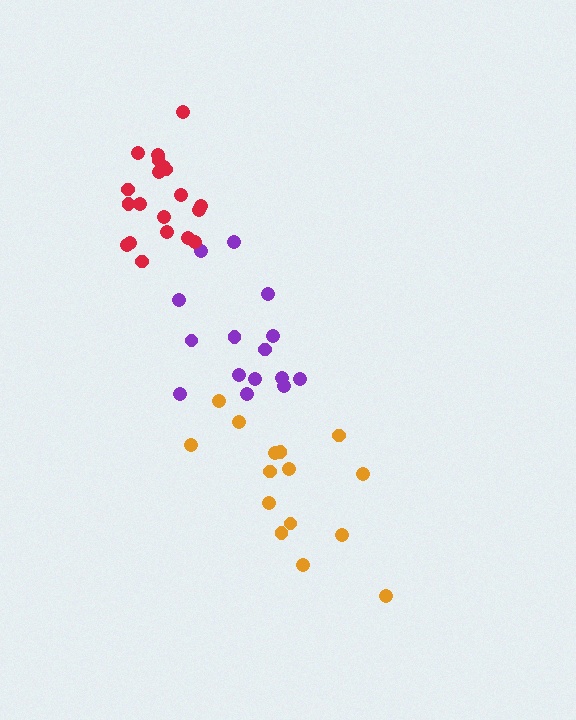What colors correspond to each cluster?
The clusters are colored: purple, orange, red.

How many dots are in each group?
Group 1: 15 dots, Group 2: 15 dots, Group 3: 20 dots (50 total).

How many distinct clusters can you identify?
There are 3 distinct clusters.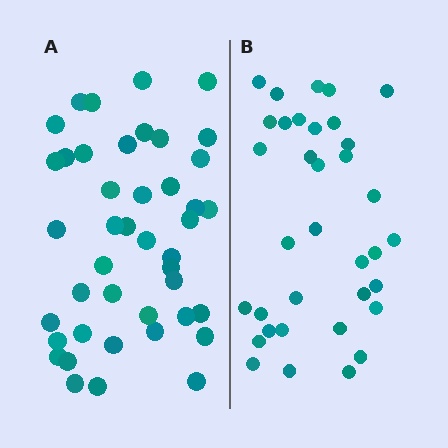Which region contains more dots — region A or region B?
Region A (the left region) has more dots.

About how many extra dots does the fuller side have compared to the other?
Region A has roughly 8 or so more dots than region B.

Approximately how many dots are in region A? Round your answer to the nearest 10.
About 40 dots. (The exact count is 43, which rounds to 40.)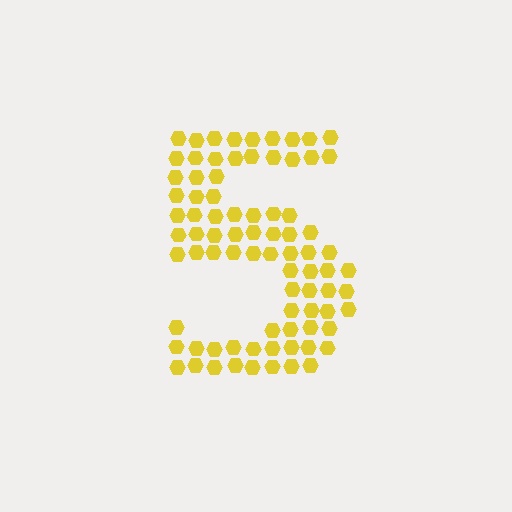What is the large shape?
The large shape is the digit 5.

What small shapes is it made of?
It is made of small hexagons.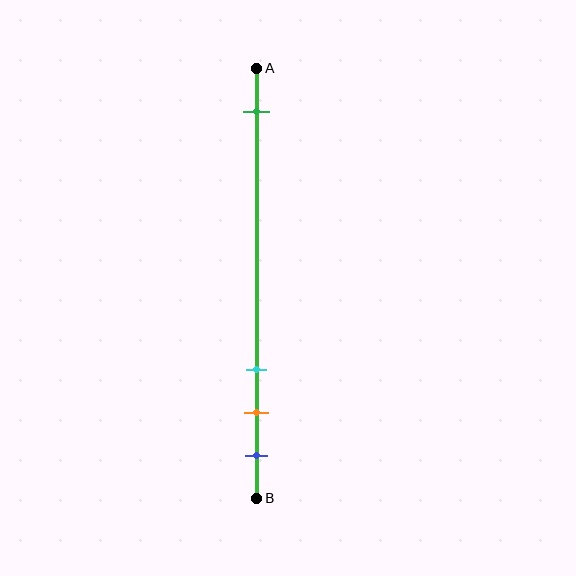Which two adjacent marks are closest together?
The orange and blue marks are the closest adjacent pair.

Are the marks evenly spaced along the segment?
No, the marks are not evenly spaced.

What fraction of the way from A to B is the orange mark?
The orange mark is approximately 80% (0.8) of the way from A to B.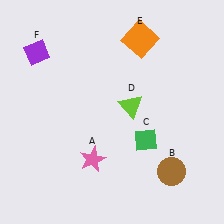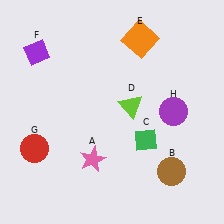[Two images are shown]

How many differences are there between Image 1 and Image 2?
There are 2 differences between the two images.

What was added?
A red circle (G), a purple circle (H) were added in Image 2.